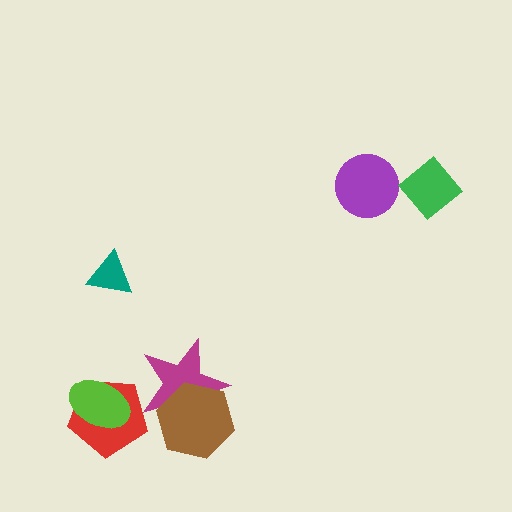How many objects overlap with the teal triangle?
0 objects overlap with the teal triangle.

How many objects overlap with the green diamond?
0 objects overlap with the green diamond.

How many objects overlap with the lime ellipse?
1 object overlaps with the lime ellipse.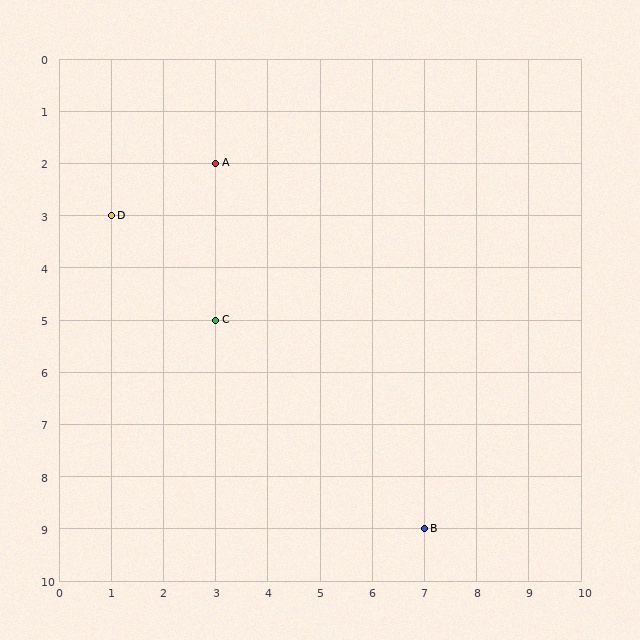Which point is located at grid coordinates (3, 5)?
Point C is at (3, 5).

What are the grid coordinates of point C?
Point C is at grid coordinates (3, 5).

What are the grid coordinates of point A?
Point A is at grid coordinates (3, 2).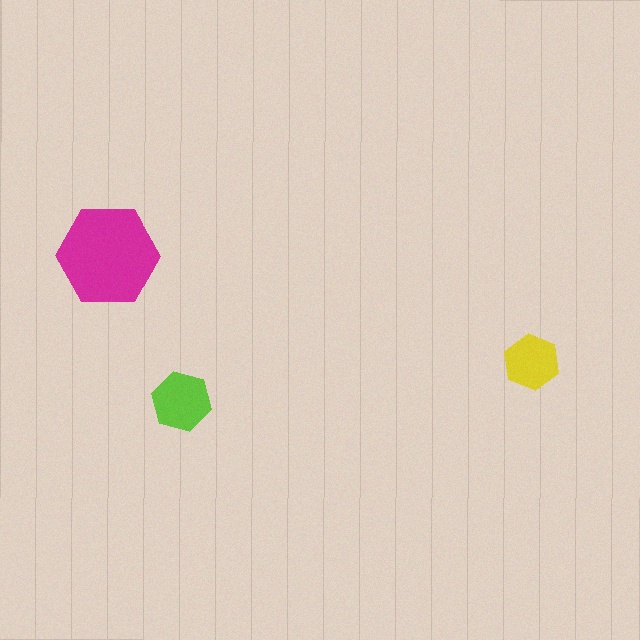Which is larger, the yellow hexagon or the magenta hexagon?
The magenta one.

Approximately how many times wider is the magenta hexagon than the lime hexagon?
About 1.5 times wider.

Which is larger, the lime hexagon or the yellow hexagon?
The lime one.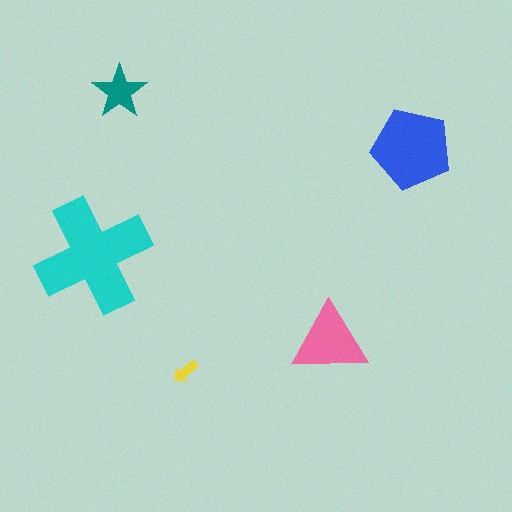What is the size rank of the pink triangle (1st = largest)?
3rd.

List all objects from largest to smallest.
The cyan cross, the blue pentagon, the pink triangle, the teal star, the yellow arrow.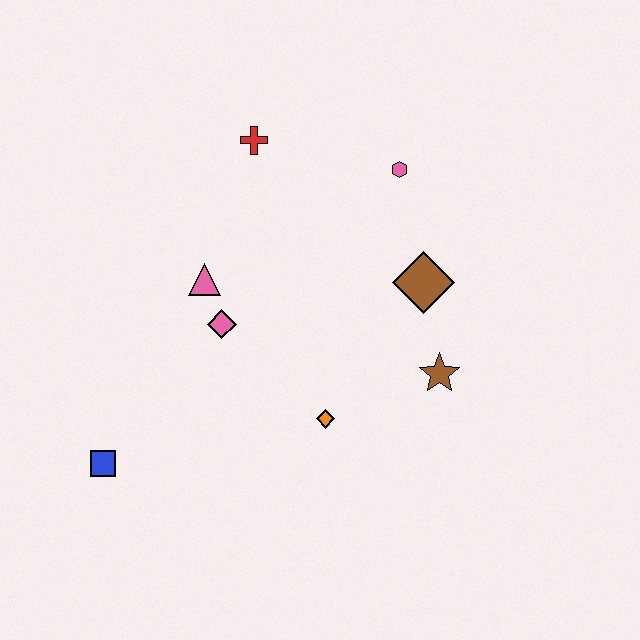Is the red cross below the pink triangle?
No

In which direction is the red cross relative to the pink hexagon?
The red cross is to the left of the pink hexagon.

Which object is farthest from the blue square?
The pink hexagon is farthest from the blue square.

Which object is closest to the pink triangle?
The pink diamond is closest to the pink triangle.